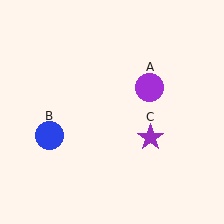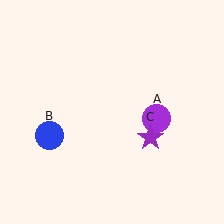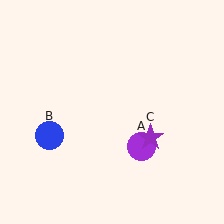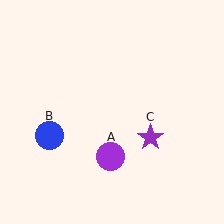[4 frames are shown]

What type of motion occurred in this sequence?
The purple circle (object A) rotated clockwise around the center of the scene.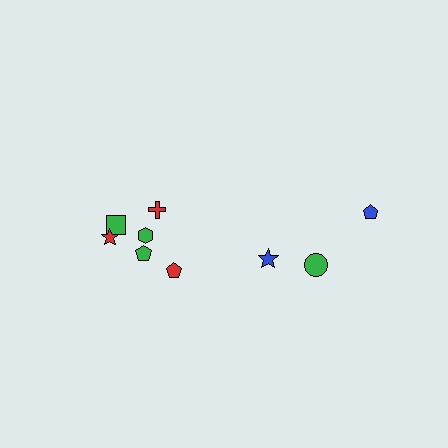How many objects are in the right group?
There are 3 objects.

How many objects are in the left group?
There are 6 objects.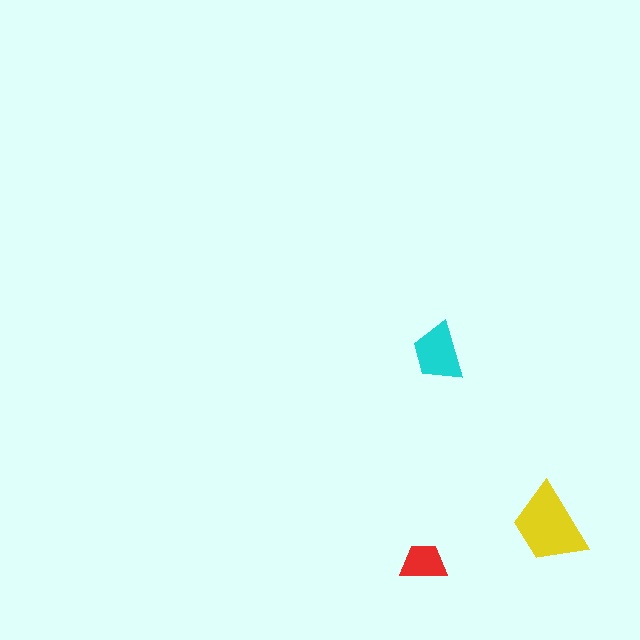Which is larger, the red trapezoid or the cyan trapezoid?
The cyan one.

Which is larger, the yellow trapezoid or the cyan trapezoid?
The yellow one.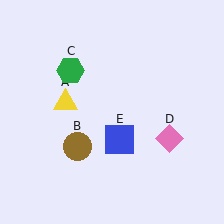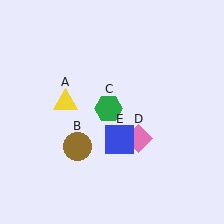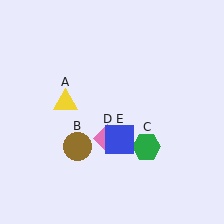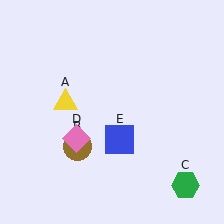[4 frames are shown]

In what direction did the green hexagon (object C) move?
The green hexagon (object C) moved down and to the right.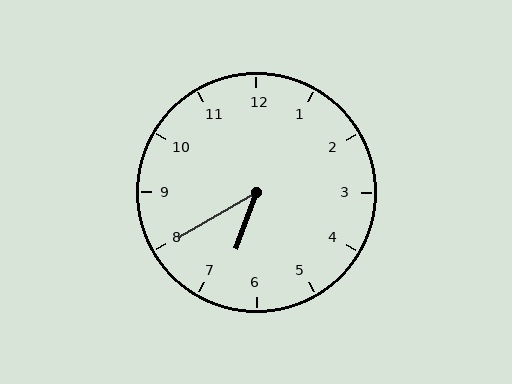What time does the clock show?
6:40.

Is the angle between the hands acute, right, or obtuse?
It is acute.